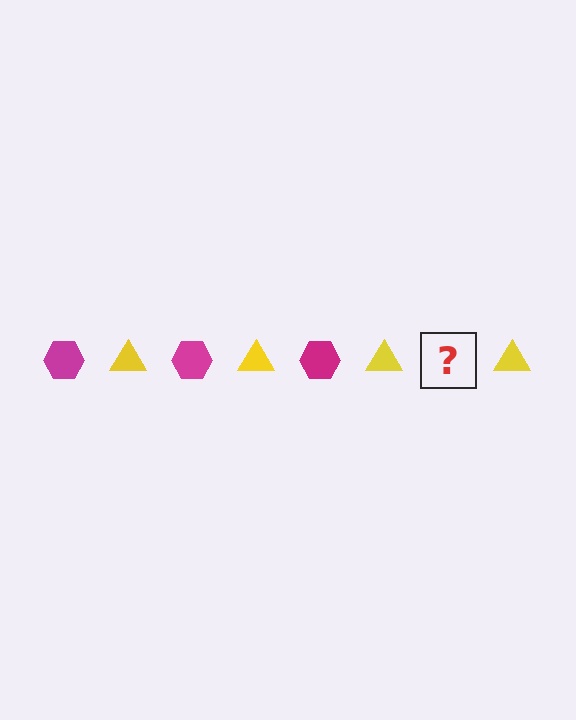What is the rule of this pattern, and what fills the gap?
The rule is that the pattern alternates between magenta hexagon and yellow triangle. The gap should be filled with a magenta hexagon.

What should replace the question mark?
The question mark should be replaced with a magenta hexagon.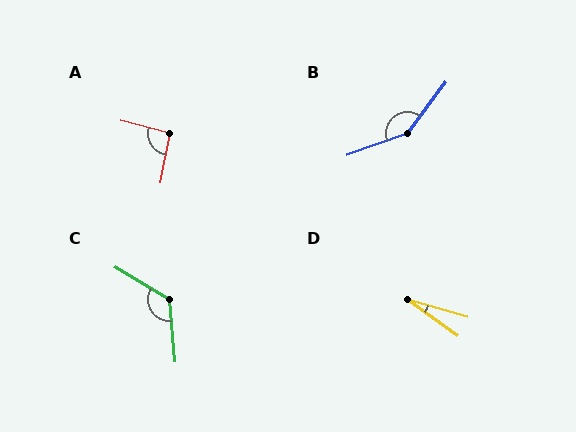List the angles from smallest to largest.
D (20°), A (94°), C (125°), B (147°).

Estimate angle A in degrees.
Approximately 94 degrees.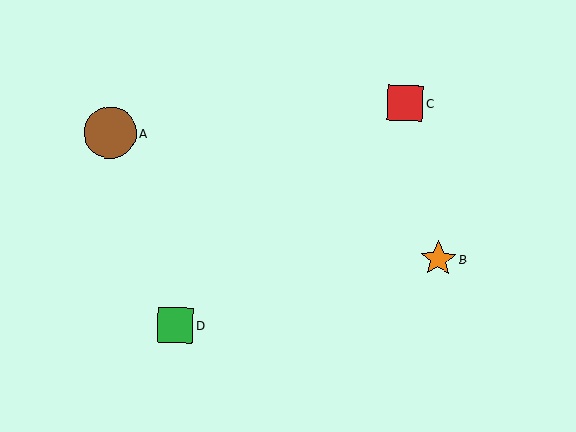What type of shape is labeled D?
Shape D is a green square.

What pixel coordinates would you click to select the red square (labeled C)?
Click at (405, 103) to select the red square C.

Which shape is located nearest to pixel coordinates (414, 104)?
The red square (labeled C) at (405, 103) is nearest to that location.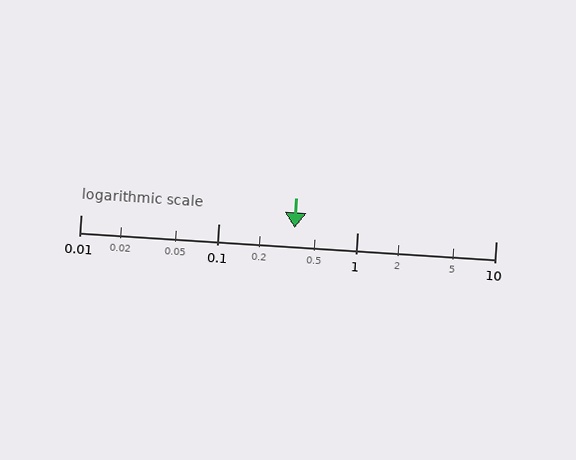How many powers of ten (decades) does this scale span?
The scale spans 3 decades, from 0.01 to 10.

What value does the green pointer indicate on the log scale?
The pointer indicates approximately 0.35.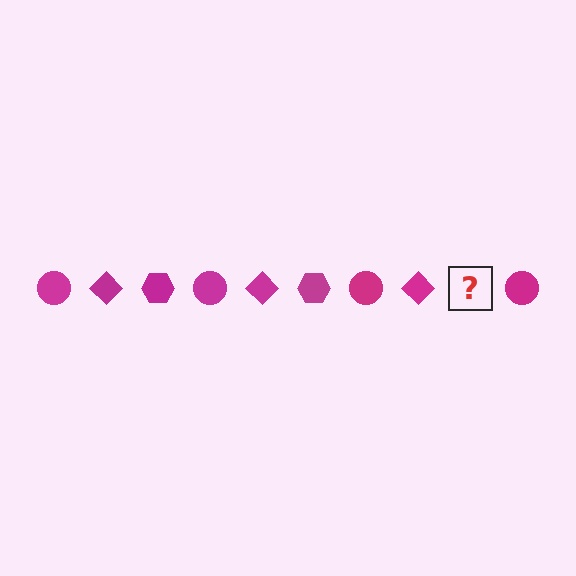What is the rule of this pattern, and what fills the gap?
The rule is that the pattern cycles through circle, diamond, hexagon shapes in magenta. The gap should be filled with a magenta hexagon.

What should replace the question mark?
The question mark should be replaced with a magenta hexagon.